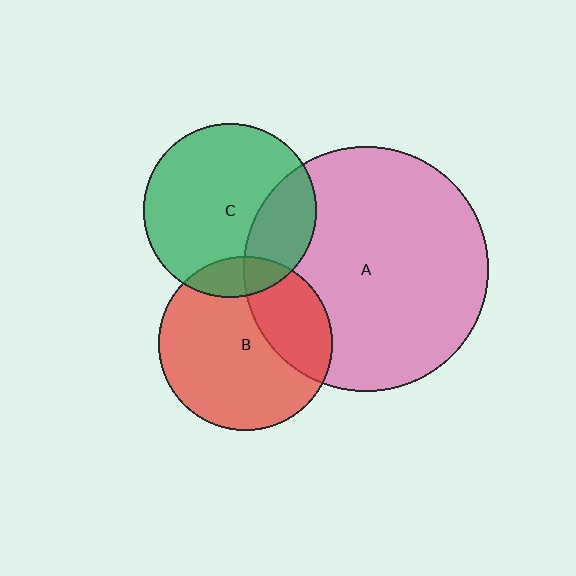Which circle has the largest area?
Circle A (pink).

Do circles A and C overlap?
Yes.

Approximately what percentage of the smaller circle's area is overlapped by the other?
Approximately 25%.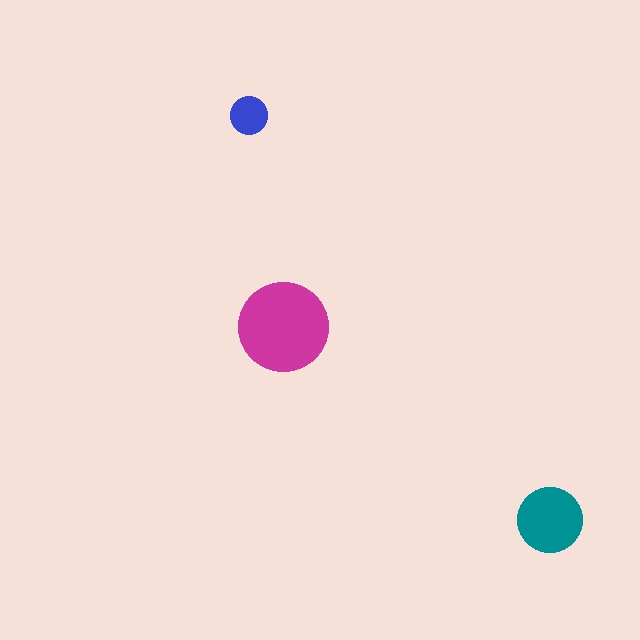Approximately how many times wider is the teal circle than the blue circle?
About 1.5 times wider.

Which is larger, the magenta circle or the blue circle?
The magenta one.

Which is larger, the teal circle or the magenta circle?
The magenta one.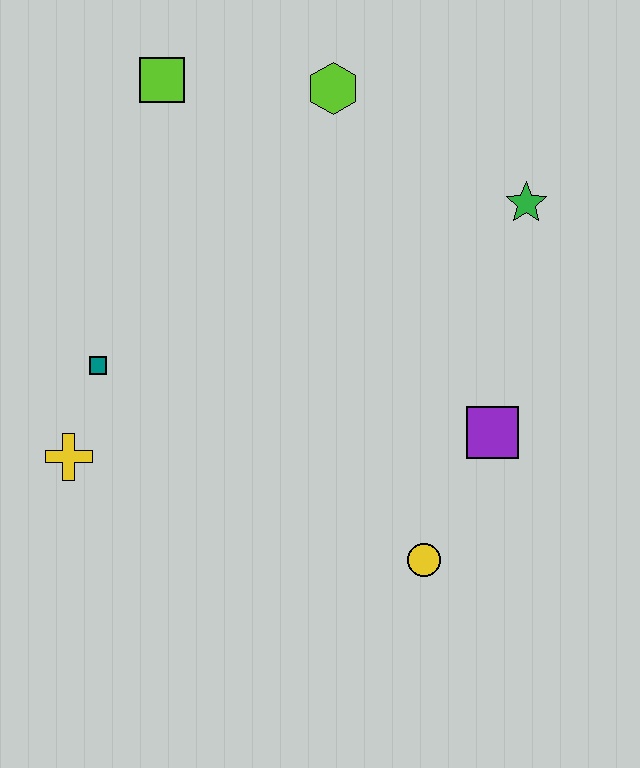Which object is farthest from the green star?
The yellow cross is farthest from the green star.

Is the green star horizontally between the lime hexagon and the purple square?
No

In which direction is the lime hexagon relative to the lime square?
The lime hexagon is to the right of the lime square.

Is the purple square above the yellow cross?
Yes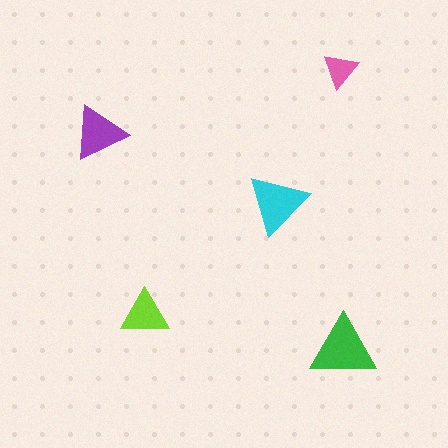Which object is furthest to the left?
The purple triangle is leftmost.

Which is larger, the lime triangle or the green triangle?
The green one.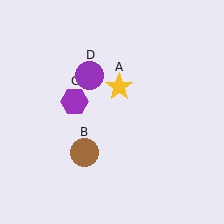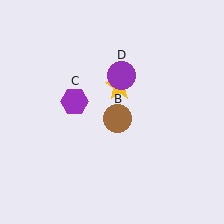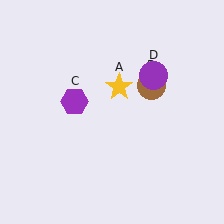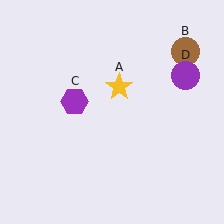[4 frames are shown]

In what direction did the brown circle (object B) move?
The brown circle (object B) moved up and to the right.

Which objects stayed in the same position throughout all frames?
Yellow star (object A) and purple hexagon (object C) remained stationary.